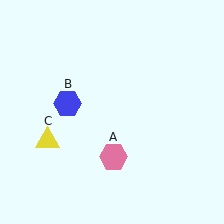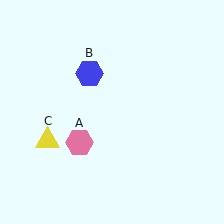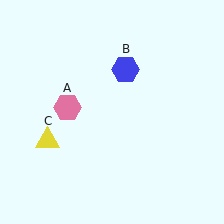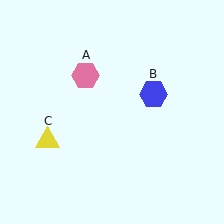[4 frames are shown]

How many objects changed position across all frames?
2 objects changed position: pink hexagon (object A), blue hexagon (object B).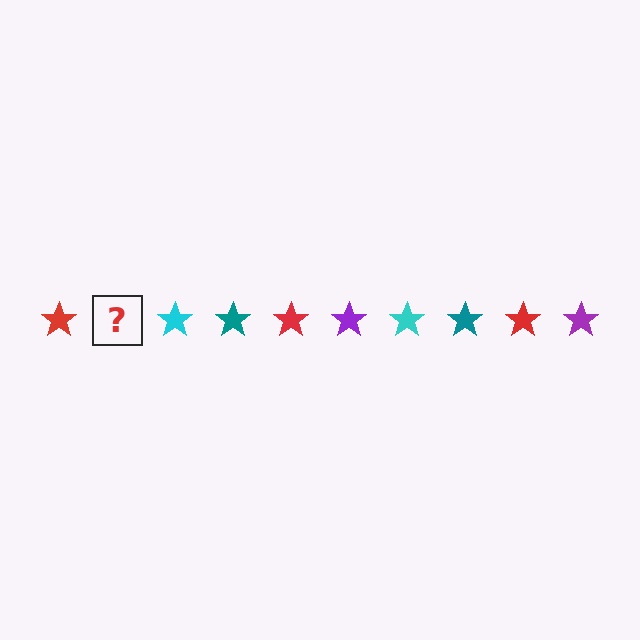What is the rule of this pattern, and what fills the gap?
The rule is that the pattern cycles through red, purple, cyan, teal stars. The gap should be filled with a purple star.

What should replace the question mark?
The question mark should be replaced with a purple star.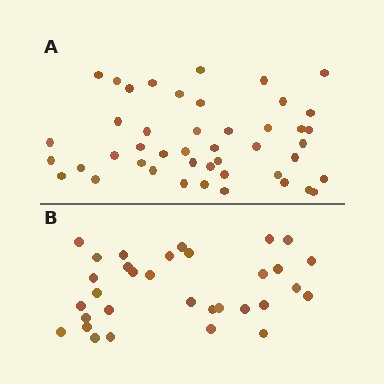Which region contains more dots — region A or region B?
Region A (the top region) has more dots.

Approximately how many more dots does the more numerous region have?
Region A has approximately 15 more dots than region B.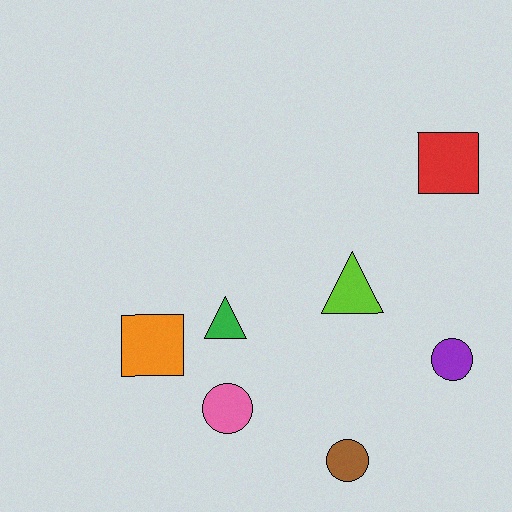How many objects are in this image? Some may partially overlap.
There are 7 objects.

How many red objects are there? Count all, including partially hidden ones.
There is 1 red object.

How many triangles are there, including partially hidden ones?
There are 2 triangles.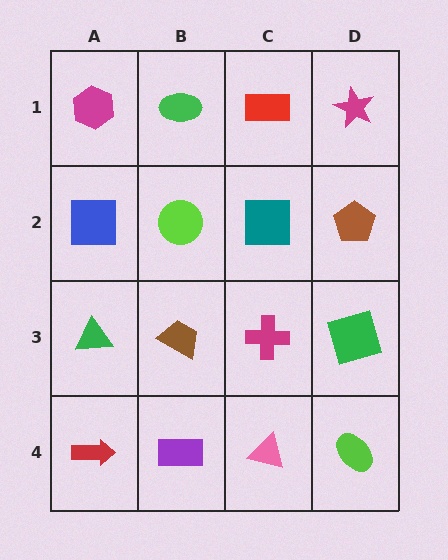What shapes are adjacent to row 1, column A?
A blue square (row 2, column A), a green ellipse (row 1, column B).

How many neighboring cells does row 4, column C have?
3.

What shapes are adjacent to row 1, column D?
A brown pentagon (row 2, column D), a red rectangle (row 1, column C).